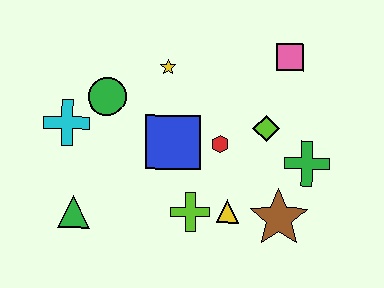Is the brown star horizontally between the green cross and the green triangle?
Yes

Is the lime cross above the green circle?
No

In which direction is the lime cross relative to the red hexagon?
The lime cross is below the red hexagon.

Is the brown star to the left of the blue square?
No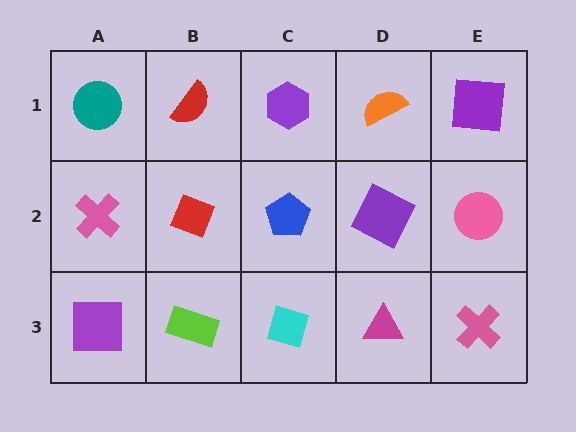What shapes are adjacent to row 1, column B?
A red diamond (row 2, column B), a teal circle (row 1, column A), a purple hexagon (row 1, column C).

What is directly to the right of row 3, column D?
A pink cross.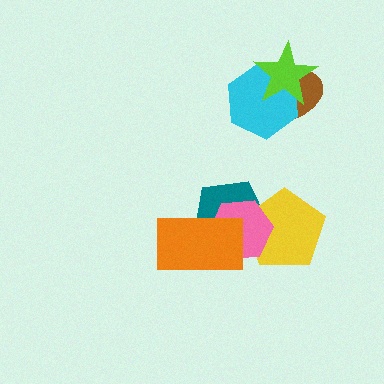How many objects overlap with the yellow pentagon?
2 objects overlap with the yellow pentagon.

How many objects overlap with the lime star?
2 objects overlap with the lime star.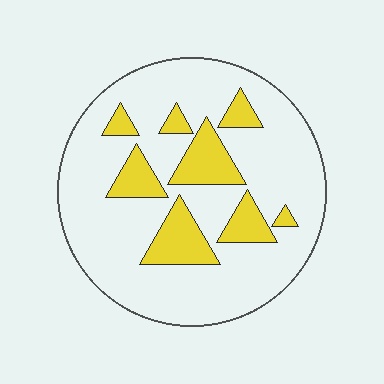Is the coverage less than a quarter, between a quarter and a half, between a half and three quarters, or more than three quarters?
Less than a quarter.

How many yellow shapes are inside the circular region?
8.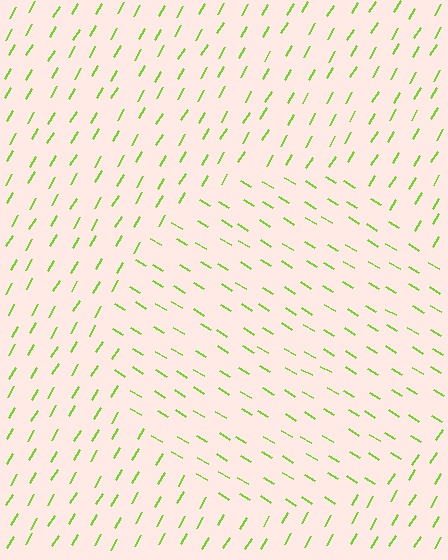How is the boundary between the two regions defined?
The boundary is defined purely by a change in line orientation (approximately 89 degrees difference). All lines are the same color and thickness.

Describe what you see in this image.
The image is filled with small lime line segments. A circle region in the image has lines oriented differently from the surrounding lines, creating a visible texture boundary.